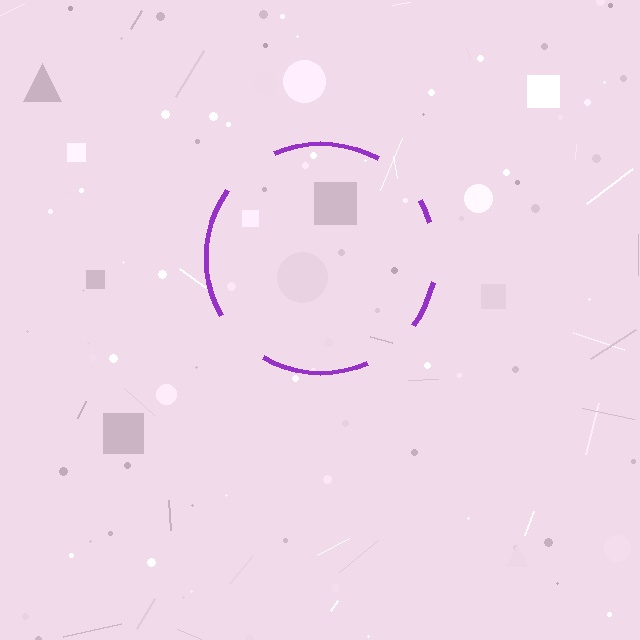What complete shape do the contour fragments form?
The contour fragments form a circle.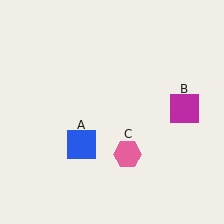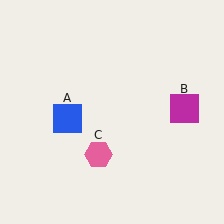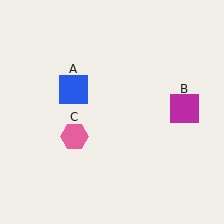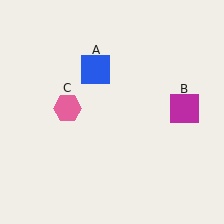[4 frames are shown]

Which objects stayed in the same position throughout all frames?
Magenta square (object B) remained stationary.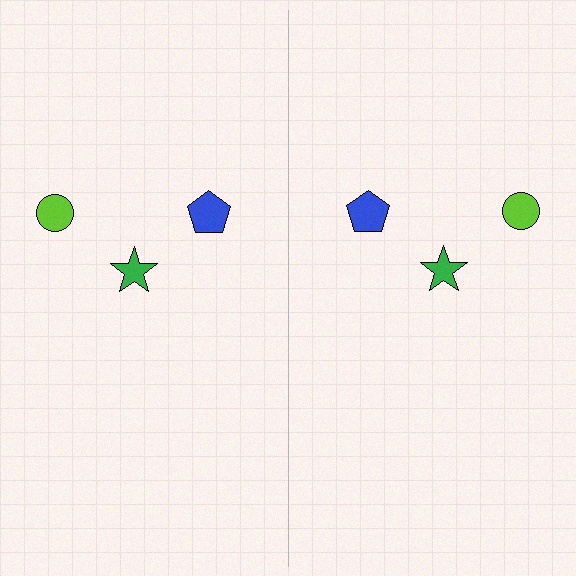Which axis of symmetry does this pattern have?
The pattern has a vertical axis of symmetry running through the center of the image.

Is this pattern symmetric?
Yes, this pattern has bilateral (reflection) symmetry.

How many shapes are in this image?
There are 6 shapes in this image.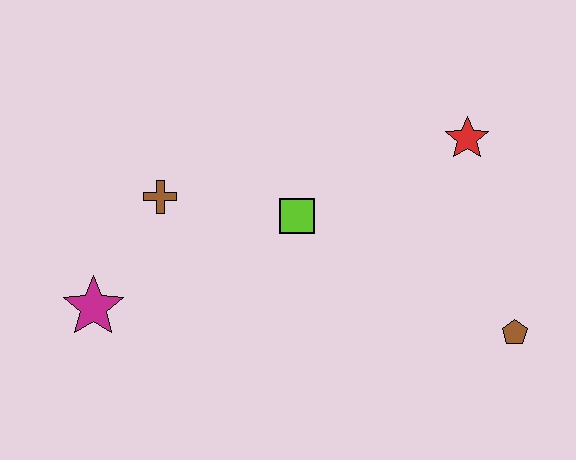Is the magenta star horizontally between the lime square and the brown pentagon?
No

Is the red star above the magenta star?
Yes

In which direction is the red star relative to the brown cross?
The red star is to the right of the brown cross.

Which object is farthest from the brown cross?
The brown pentagon is farthest from the brown cross.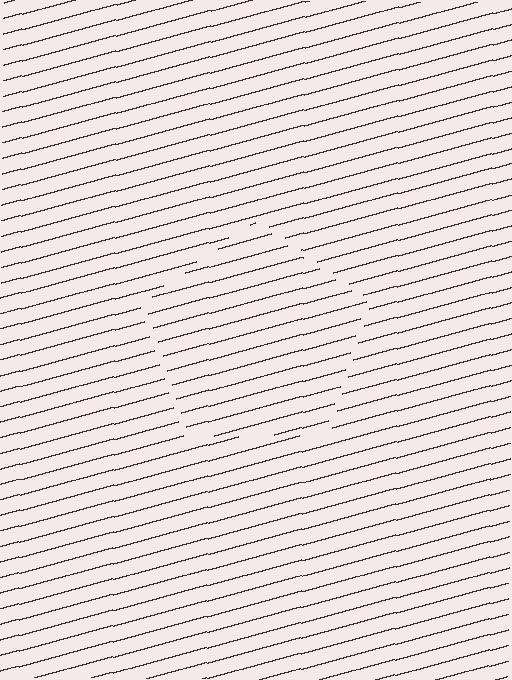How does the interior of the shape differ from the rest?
The interior of the shape contains the same grating, shifted by half a period — the contour is defined by the phase discontinuity where line-ends from the inner and outer gratings abut.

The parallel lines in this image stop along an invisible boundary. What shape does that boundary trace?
An illusory pentagon. The interior of the shape contains the same grating, shifted by half a period — the contour is defined by the phase discontinuity where line-ends from the inner and outer gratings abut.